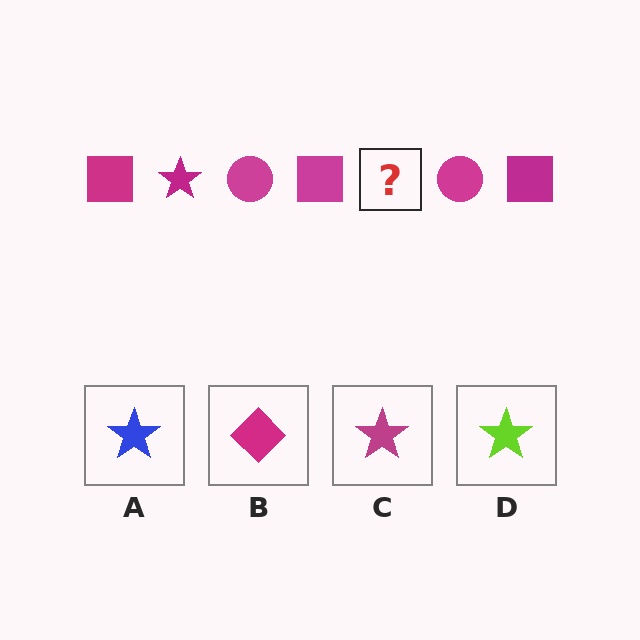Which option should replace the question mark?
Option C.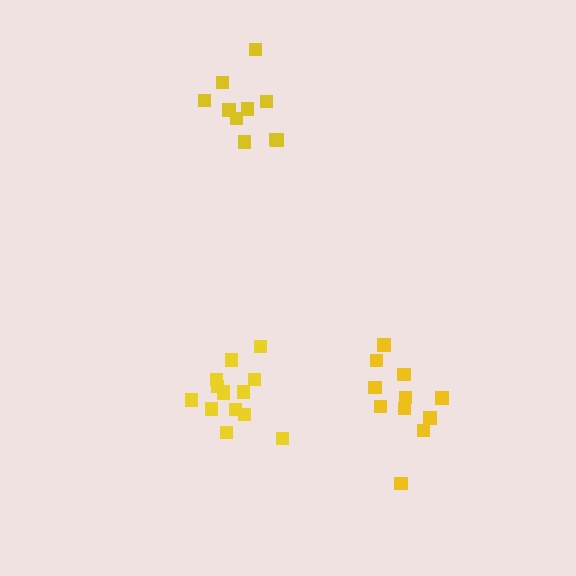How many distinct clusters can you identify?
There are 3 distinct clusters.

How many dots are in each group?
Group 1: 14 dots, Group 2: 10 dots, Group 3: 11 dots (35 total).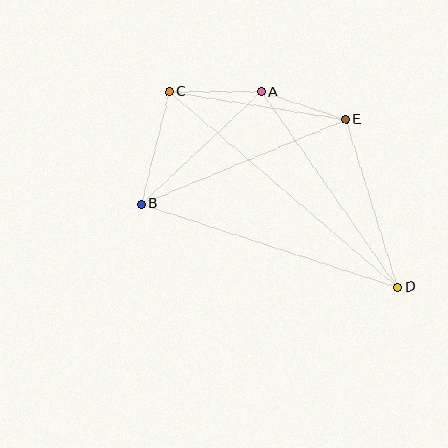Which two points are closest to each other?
Points A and E are closest to each other.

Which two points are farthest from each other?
Points C and D are farthest from each other.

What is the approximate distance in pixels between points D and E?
The distance between D and E is approximately 176 pixels.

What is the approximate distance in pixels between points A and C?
The distance between A and C is approximately 92 pixels.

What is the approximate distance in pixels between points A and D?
The distance between A and D is approximately 239 pixels.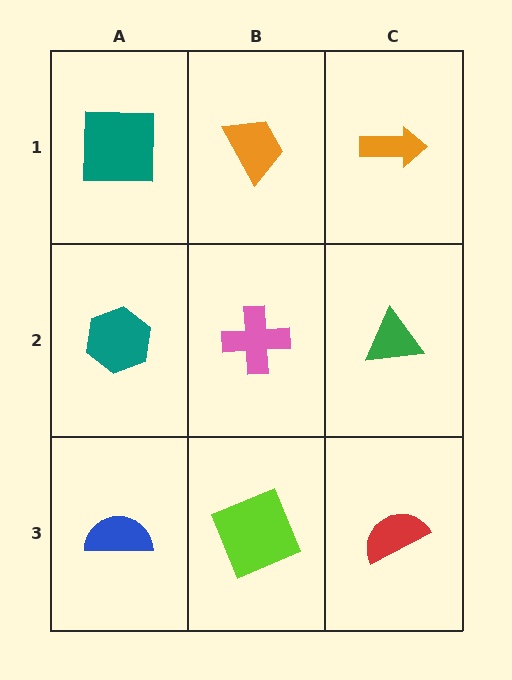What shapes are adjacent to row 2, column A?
A teal square (row 1, column A), a blue semicircle (row 3, column A), a pink cross (row 2, column B).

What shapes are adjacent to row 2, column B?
An orange trapezoid (row 1, column B), a lime square (row 3, column B), a teal hexagon (row 2, column A), a green triangle (row 2, column C).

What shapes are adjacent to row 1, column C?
A green triangle (row 2, column C), an orange trapezoid (row 1, column B).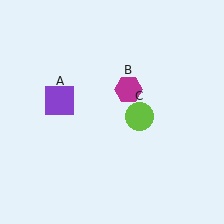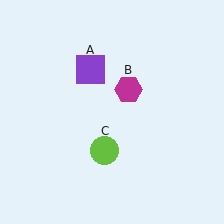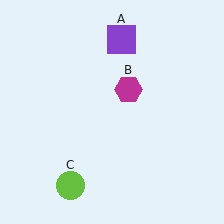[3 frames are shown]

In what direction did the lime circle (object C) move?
The lime circle (object C) moved down and to the left.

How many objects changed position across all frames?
2 objects changed position: purple square (object A), lime circle (object C).